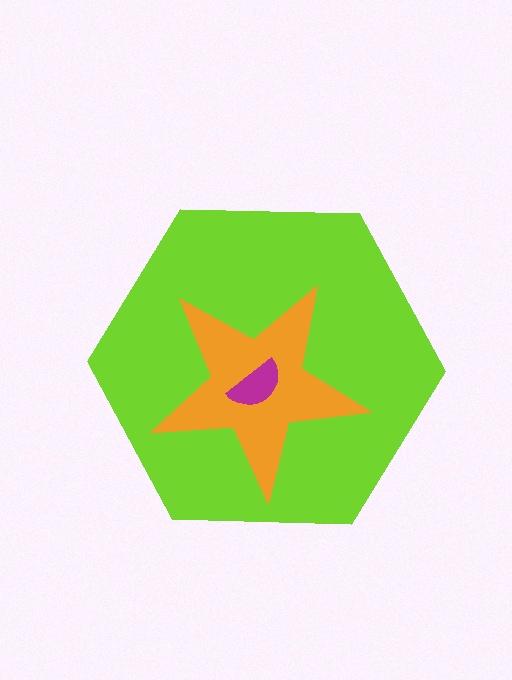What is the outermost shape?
The lime hexagon.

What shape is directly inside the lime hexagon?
The orange star.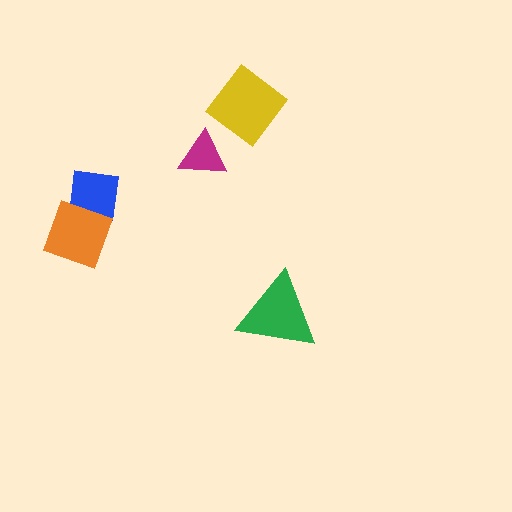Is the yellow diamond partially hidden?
No, no other shape covers it.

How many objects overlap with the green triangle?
0 objects overlap with the green triangle.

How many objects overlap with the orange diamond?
1 object overlaps with the orange diamond.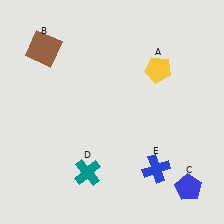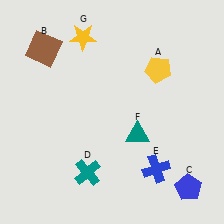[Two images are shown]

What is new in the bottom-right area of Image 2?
A teal triangle (F) was added in the bottom-right area of Image 2.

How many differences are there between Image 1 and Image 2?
There are 2 differences between the two images.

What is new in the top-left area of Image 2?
A yellow star (G) was added in the top-left area of Image 2.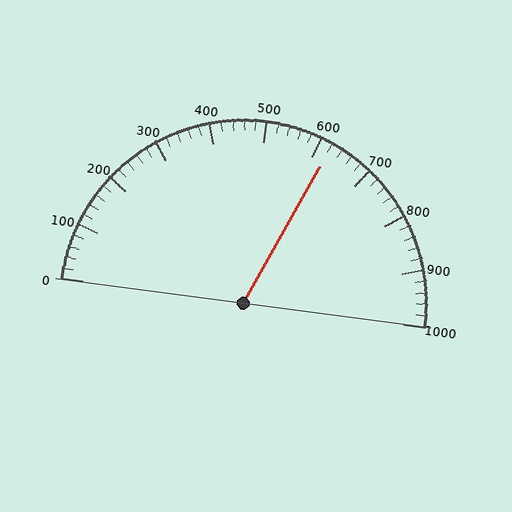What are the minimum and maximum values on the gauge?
The gauge ranges from 0 to 1000.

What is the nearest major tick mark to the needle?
The nearest major tick mark is 600.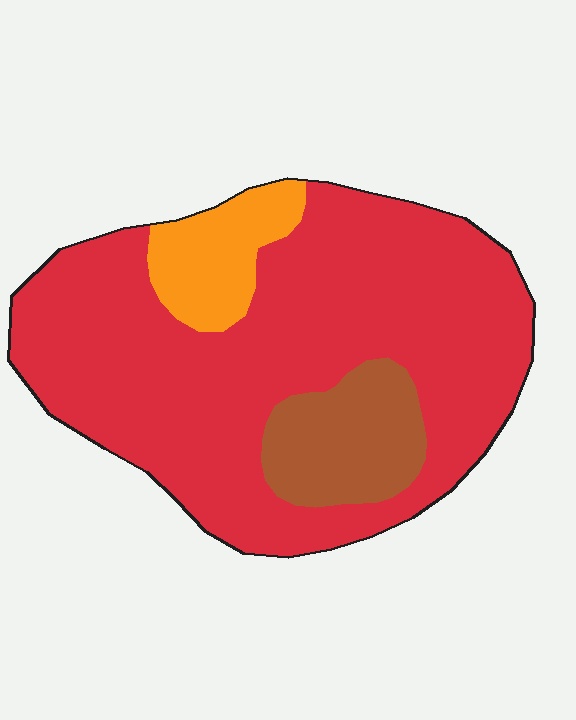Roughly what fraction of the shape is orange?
Orange takes up less than a sixth of the shape.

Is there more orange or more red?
Red.